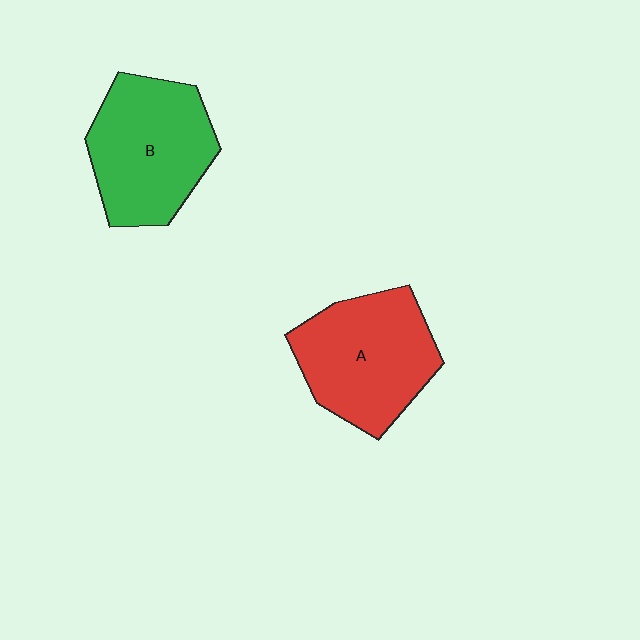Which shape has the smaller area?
Shape B (green).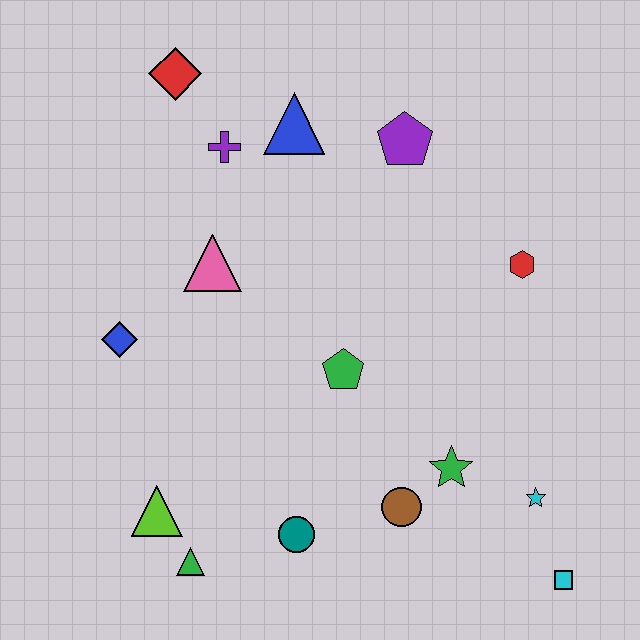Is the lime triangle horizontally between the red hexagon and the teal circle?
No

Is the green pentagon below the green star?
No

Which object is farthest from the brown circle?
The red diamond is farthest from the brown circle.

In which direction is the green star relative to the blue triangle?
The green star is below the blue triangle.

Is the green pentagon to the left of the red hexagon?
Yes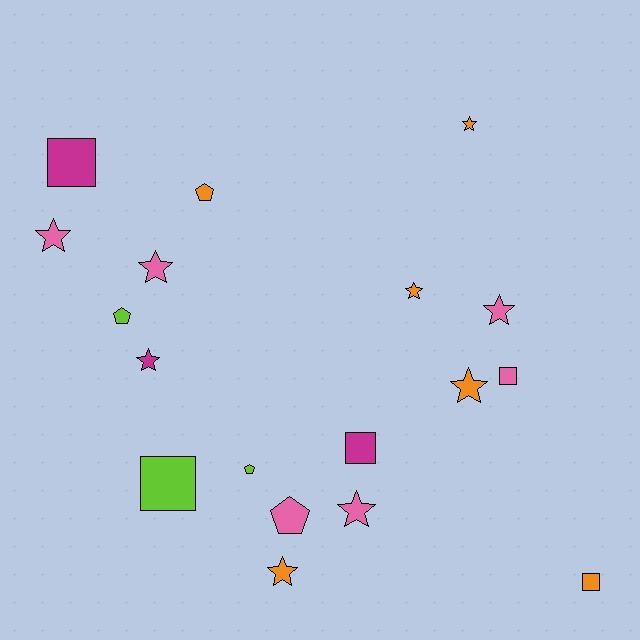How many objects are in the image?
There are 18 objects.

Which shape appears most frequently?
Star, with 9 objects.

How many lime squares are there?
There is 1 lime square.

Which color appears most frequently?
Pink, with 6 objects.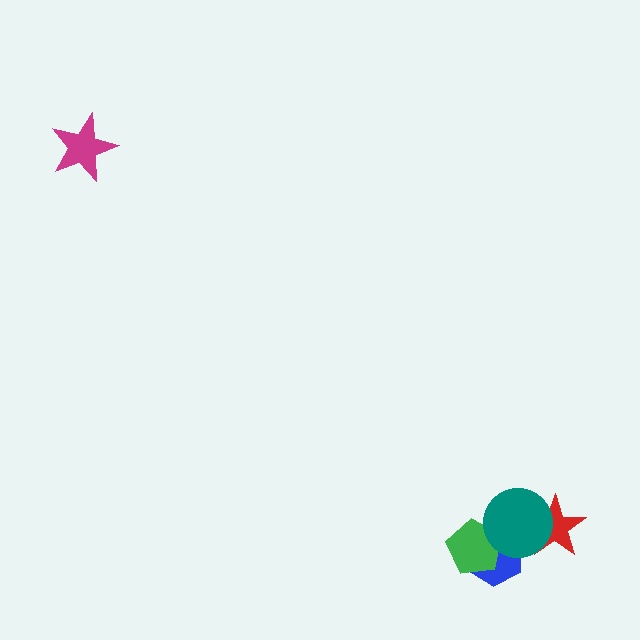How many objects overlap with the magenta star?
0 objects overlap with the magenta star.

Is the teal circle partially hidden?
No, no other shape covers it.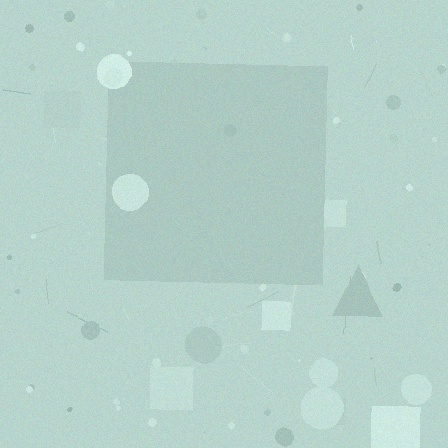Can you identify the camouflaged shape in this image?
The camouflaged shape is a square.